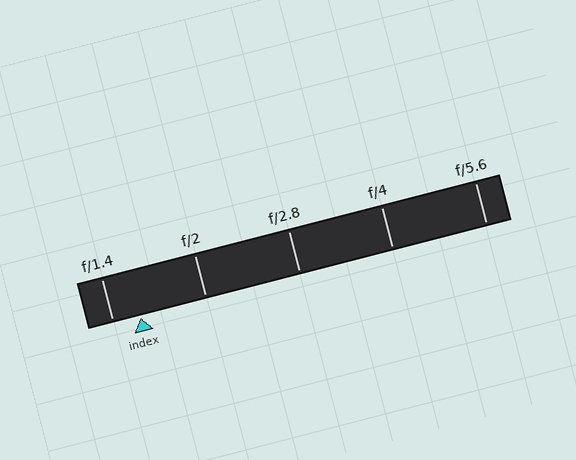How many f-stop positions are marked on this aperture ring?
There are 5 f-stop positions marked.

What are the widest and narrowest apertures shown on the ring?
The widest aperture shown is f/1.4 and the narrowest is f/5.6.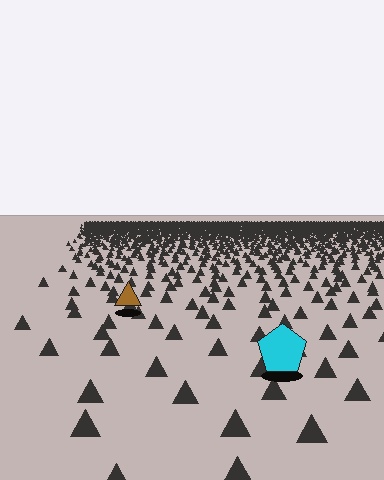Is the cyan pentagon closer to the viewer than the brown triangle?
Yes. The cyan pentagon is closer — you can tell from the texture gradient: the ground texture is coarser near it.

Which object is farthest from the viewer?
The brown triangle is farthest from the viewer. It appears smaller and the ground texture around it is denser.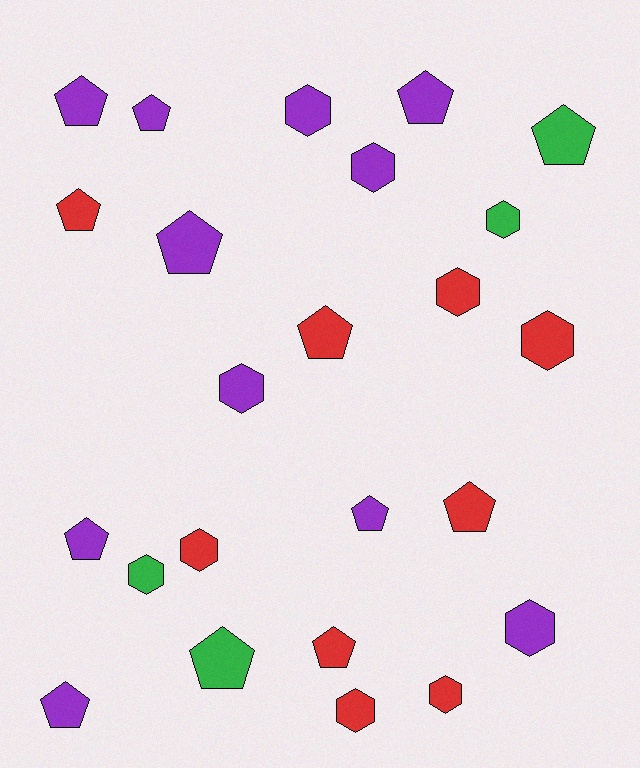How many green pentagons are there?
There are 2 green pentagons.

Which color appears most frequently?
Purple, with 11 objects.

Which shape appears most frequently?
Pentagon, with 13 objects.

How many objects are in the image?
There are 24 objects.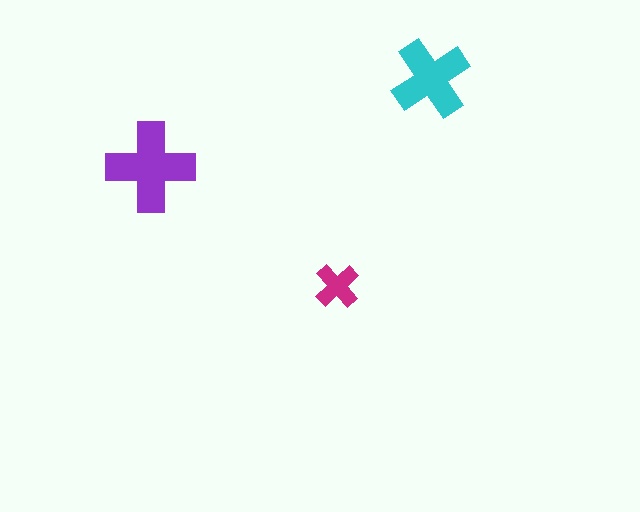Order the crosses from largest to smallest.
the purple one, the cyan one, the magenta one.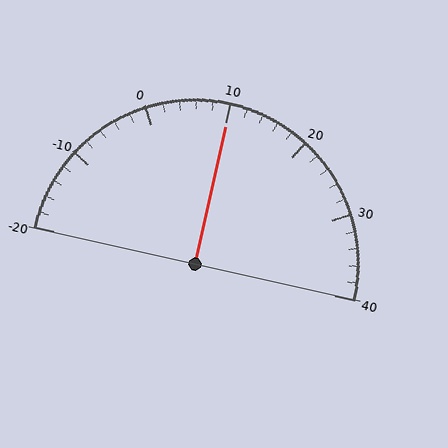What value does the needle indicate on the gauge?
The needle indicates approximately 10.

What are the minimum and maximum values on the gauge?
The gauge ranges from -20 to 40.